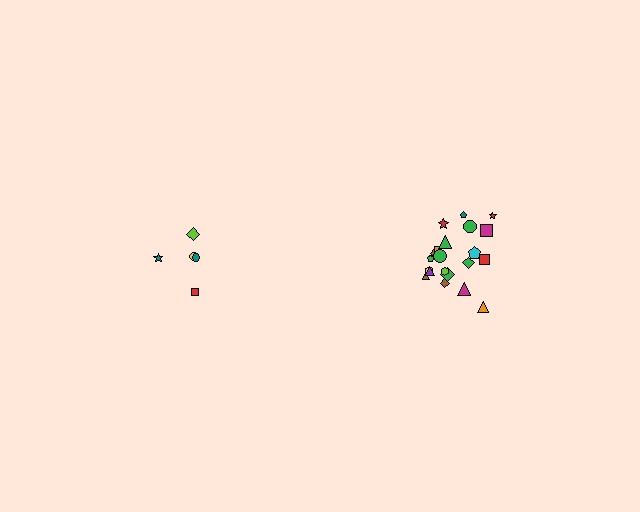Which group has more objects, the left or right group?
The right group.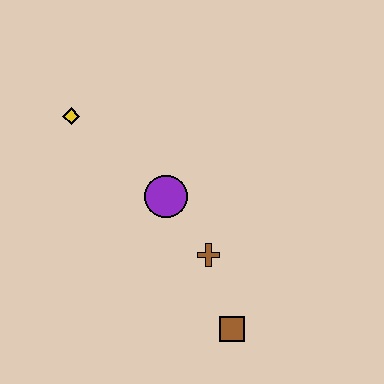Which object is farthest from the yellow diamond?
The brown square is farthest from the yellow diamond.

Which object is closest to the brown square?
The brown cross is closest to the brown square.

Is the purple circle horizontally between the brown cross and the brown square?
No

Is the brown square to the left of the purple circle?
No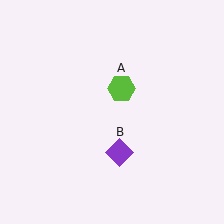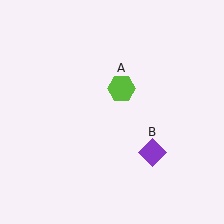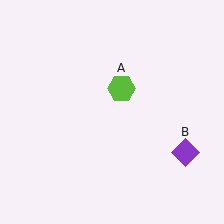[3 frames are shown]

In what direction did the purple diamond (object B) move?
The purple diamond (object B) moved right.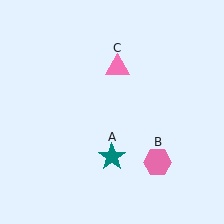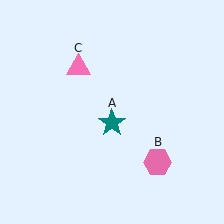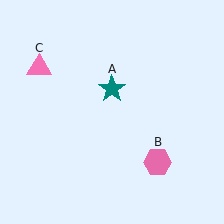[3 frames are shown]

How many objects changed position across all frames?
2 objects changed position: teal star (object A), pink triangle (object C).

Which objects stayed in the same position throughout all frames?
Pink hexagon (object B) remained stationary.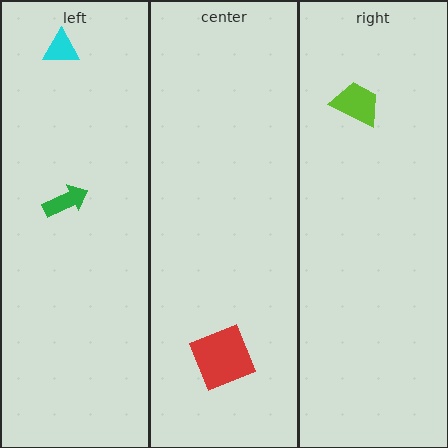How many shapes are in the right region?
1.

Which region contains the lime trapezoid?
The right region.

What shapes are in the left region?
The green arrow, the cyan triangle.